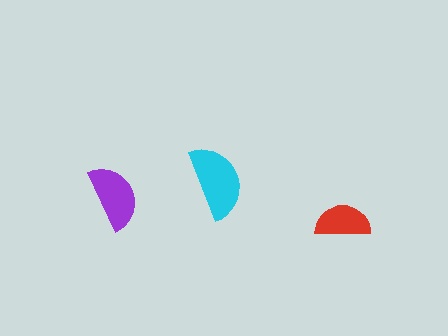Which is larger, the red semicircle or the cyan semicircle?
The cyan one.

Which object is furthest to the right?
The red semicircle is rightmost.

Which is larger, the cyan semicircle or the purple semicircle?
The cyan one.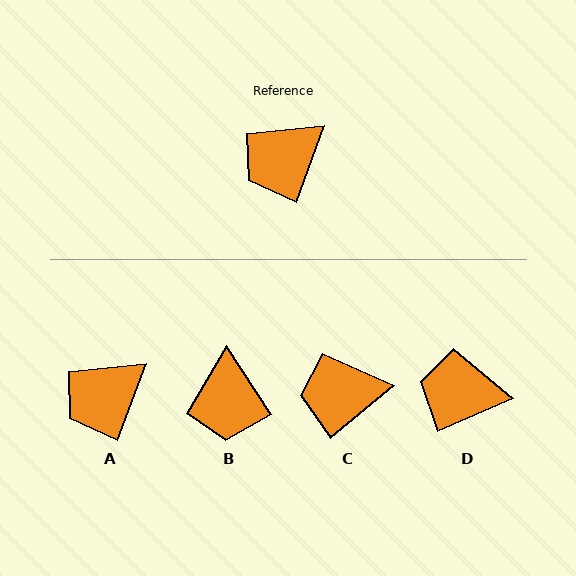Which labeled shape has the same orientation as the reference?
A.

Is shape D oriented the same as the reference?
No, it is off by about 46 degrees.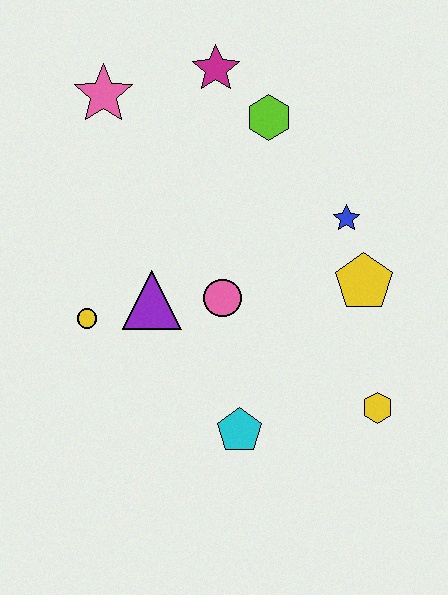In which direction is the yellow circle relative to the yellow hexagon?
The yellow circle is to the left of the yellow hexagon.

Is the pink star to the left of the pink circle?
Yes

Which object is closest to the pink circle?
The purple triangle is closest to the pink circle.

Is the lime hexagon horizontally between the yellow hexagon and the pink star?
Yes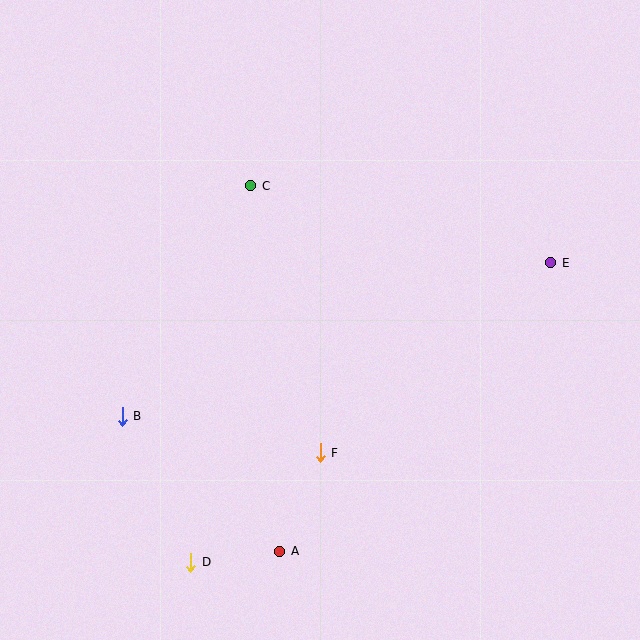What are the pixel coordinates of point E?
Point E is at (551, 263).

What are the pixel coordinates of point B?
Point B is at (122, 416).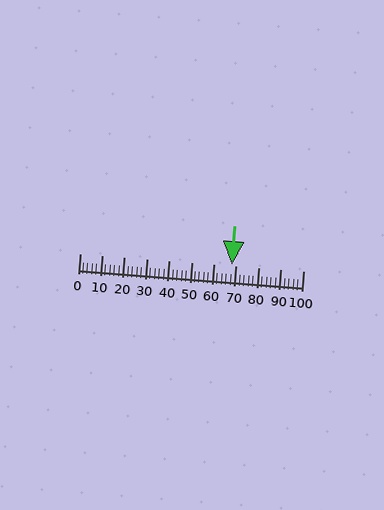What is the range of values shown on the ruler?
The ruler shows values from 0 to 100.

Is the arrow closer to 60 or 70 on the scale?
The arrow is closer to 70.